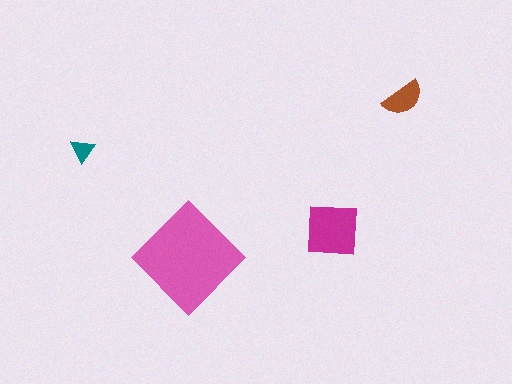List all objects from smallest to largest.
The teal triangle, the brown semicircle, the magenta square, the pink diamond.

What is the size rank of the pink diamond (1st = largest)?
1st.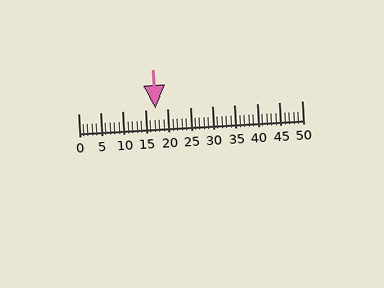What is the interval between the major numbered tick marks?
The major tick marks are spaced 5 units apart.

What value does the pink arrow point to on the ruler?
The pink arrow points to approximately 17.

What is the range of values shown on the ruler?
The ruler shows values from 0 to 50.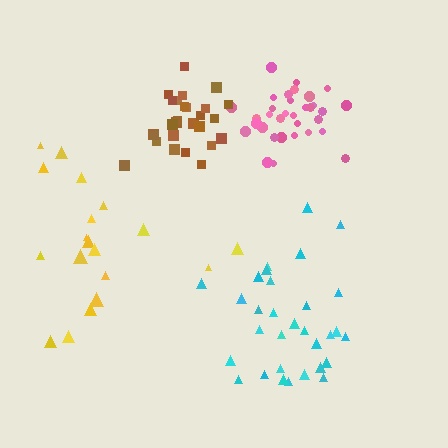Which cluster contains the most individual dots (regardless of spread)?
Pink (33).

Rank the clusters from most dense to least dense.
pink, brown, cyan, yellow.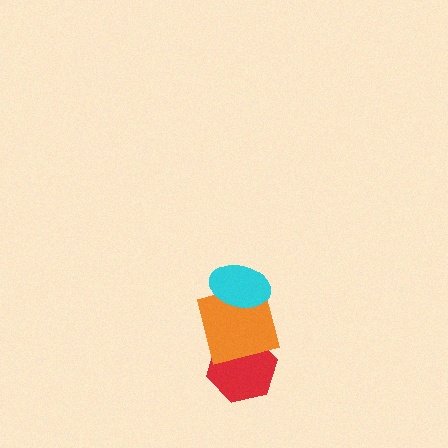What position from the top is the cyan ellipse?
The cyan ellipse is 1st from the top.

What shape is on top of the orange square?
The cyan ellipse is on top of the orange square.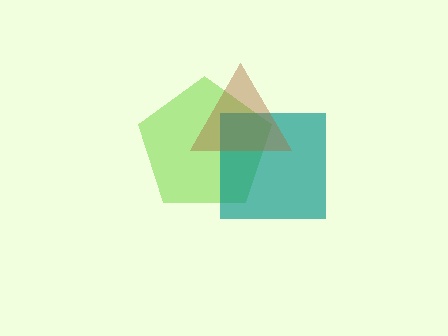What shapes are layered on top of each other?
The layered shapes are: a lime pentagon, a teal square, a brown triangle.